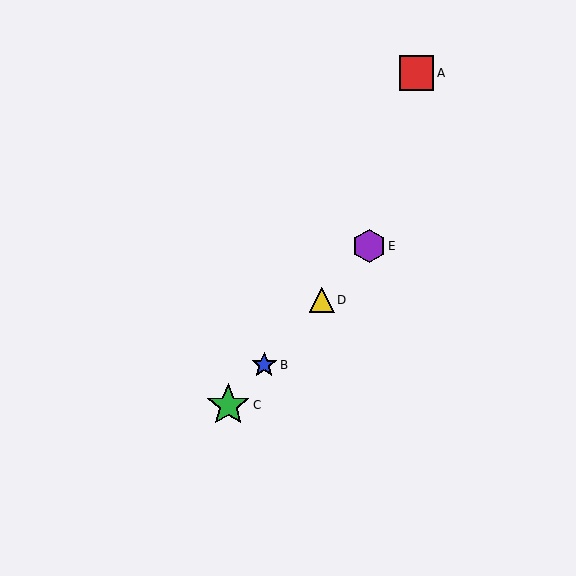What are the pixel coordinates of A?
Object A is at (416, 73).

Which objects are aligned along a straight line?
Objects B, C, D, E are aligned along a straight line.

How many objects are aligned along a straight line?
4 objects (B, C, D, E) are aligned along a straight line.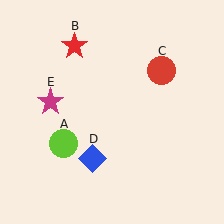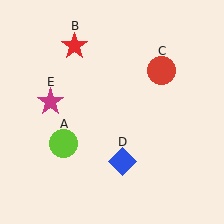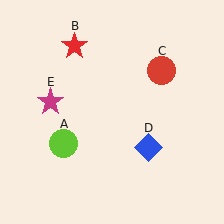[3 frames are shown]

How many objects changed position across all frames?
1 object changed position: blue diamond (object D).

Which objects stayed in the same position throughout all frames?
Lime circle (object A) and red star (object B) and red circle (object C) and magenta star (object E) remained stationary.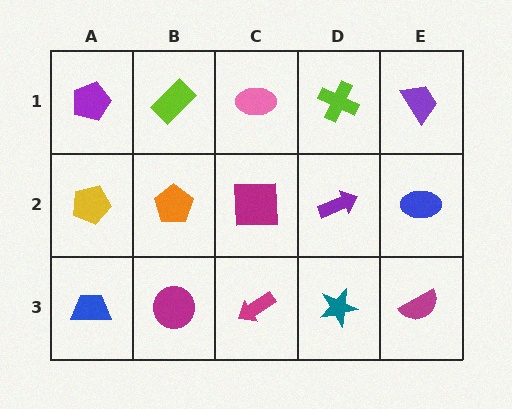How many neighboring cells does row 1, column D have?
3.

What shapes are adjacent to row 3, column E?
A blue ellipse (row 2, column E), a teal star (row 3, column D).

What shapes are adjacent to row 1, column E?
A blue ellipse (row 2, column E), a lime cross (row 1, column D).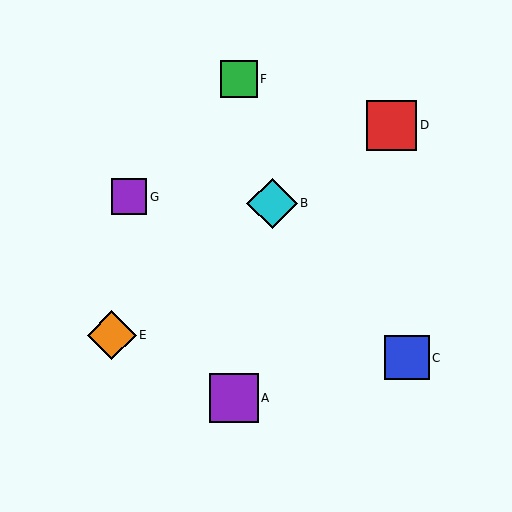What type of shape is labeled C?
Shape C is a blue square.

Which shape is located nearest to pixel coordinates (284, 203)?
The cyan diamond (labeled B) at (272, 203) is nearest to that location.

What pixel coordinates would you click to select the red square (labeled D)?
Click at (391, 125) to select the red square D.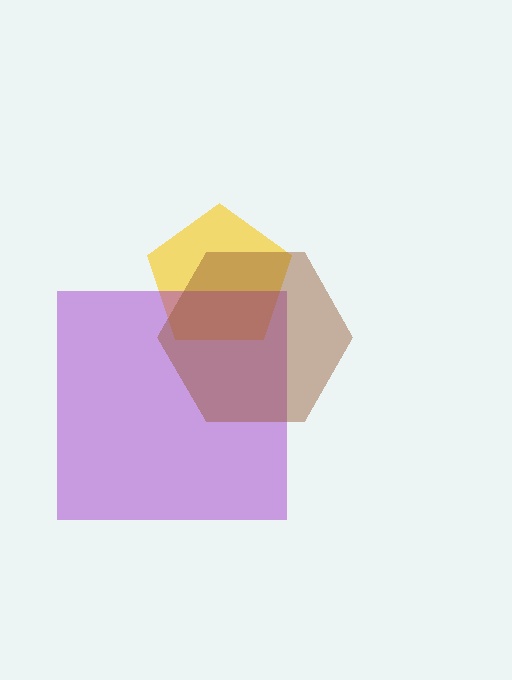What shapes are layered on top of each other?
The layered shapes are: a yellow pentagon, a purple square, a brown hexagon.